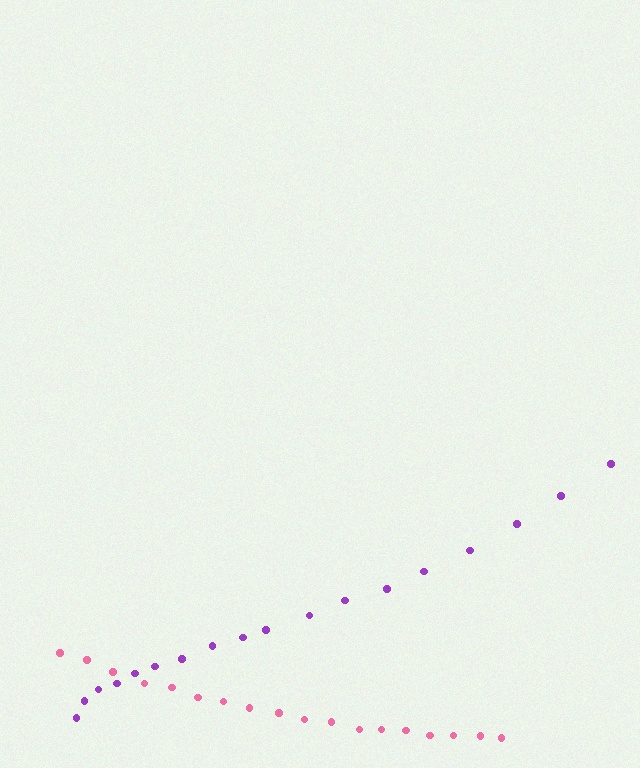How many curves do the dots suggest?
There are 2 distinct paths.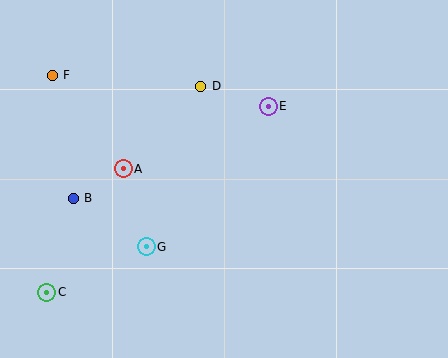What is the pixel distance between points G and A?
The distance between G and A is 81 pixels.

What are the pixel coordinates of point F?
Point F is at (52, 75).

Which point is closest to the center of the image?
Point E at (268, 106) is closest to the center.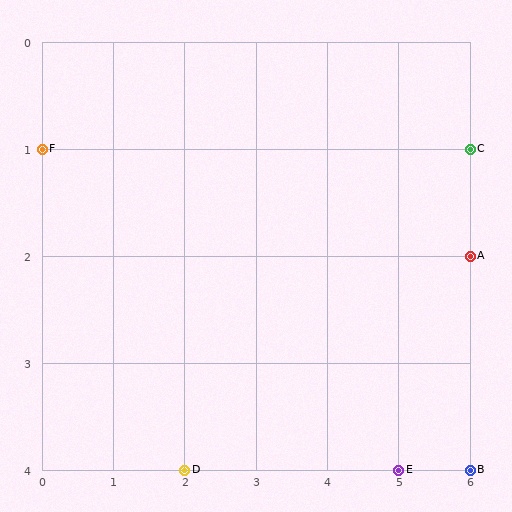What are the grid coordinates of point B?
Point B is at grid coordinates (6, 4).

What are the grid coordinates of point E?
Point E is at grid coordinates (5, 4).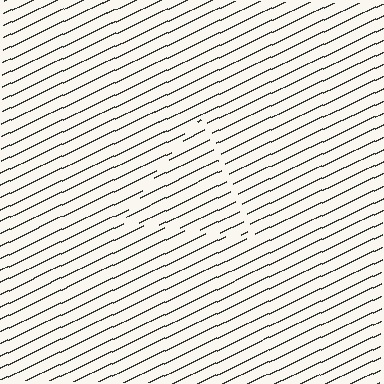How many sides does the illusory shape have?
3 sides — the line-ends trace a triangle.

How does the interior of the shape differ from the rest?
The interior of the shape contains the same grating, shifted by half a period — the contour is defined by the phase discontinuity where line-ends from the inner and outer gratings abut.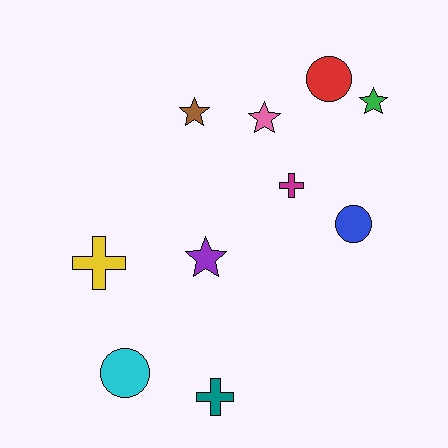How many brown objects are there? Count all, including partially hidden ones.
There is 1 brown object.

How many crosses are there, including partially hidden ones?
There are 3 crosses.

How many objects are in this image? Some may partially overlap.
There are 10 objects.